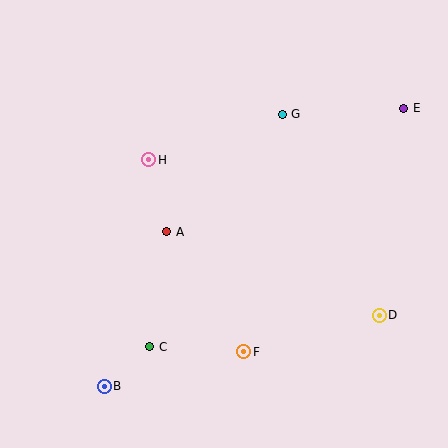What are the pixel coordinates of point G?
Point G is at (282, 114).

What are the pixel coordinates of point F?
Point F is at (244, 352).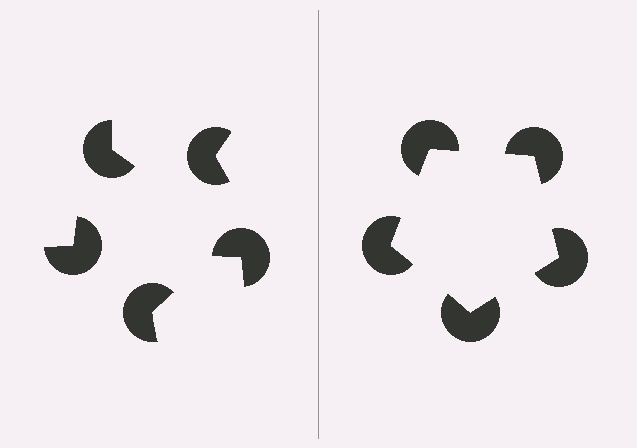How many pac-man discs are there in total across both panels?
10 — 5 on each side.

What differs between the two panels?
The pac-man discs are positioned identically on both sides; only the wedge orientations differ. On the right they align to a pentagon; on the left they are misaligned.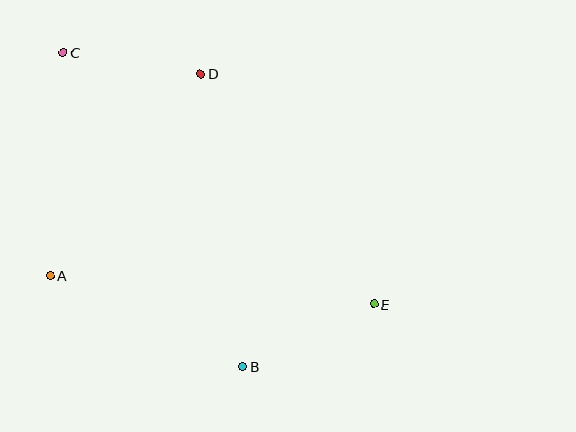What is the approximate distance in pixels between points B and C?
The distance between B and C is approximately 361 pixels.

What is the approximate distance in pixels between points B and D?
The distance between B and D is approximately 295 pixels.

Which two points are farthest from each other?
Points C and E are farthest from each other.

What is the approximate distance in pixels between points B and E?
The distance between B and E is approximately 145 pixels.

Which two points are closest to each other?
Points C and D are closest to each other.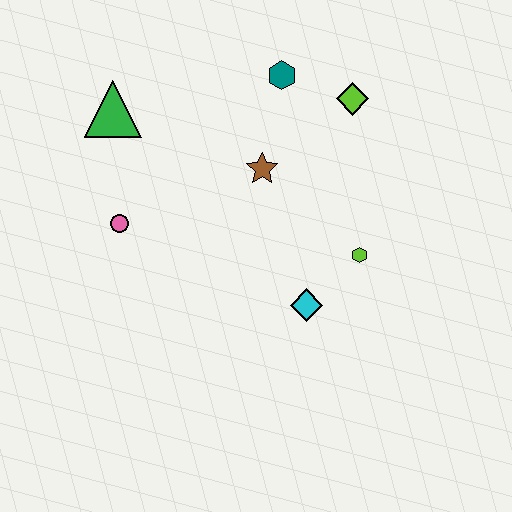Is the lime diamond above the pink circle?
Yes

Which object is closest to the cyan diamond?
The lime hexagon is closest to the cyan diamond.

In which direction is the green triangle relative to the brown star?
The green triangle is to the left of the brown star.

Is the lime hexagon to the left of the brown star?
No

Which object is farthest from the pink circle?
The lime diamond is farthest from the pink circle.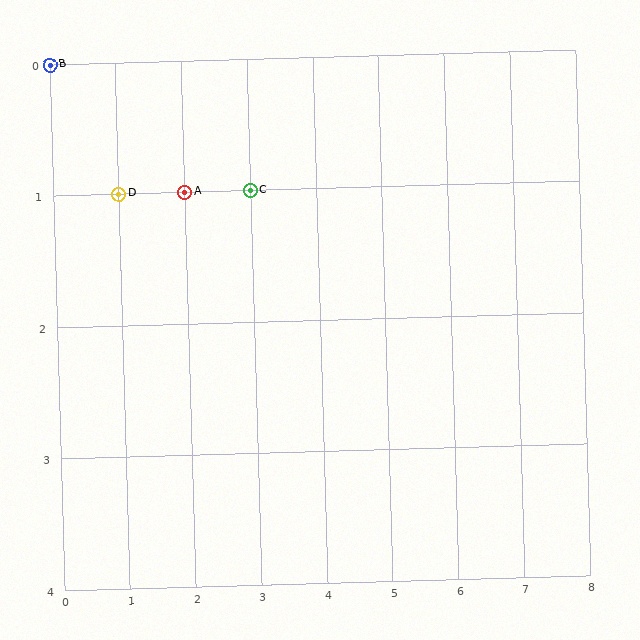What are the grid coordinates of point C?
Point C is at grid coordinates (3, 1).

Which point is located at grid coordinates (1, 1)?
Point D is at (1, 1).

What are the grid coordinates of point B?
Point B is at grid coordinates (0, 0).